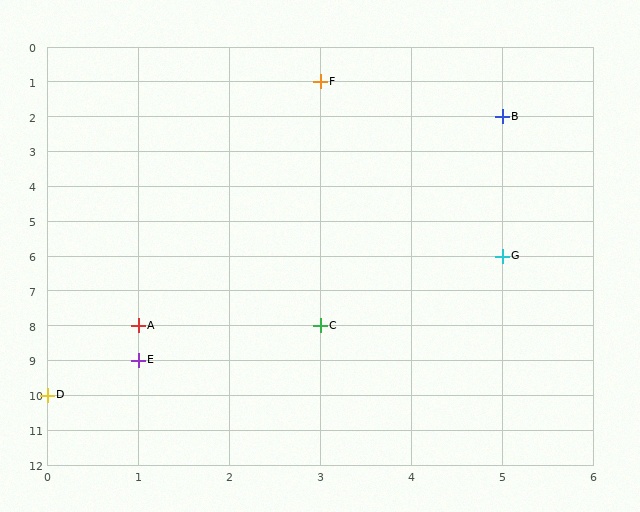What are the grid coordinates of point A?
Point A is at grid coordinates (1, 8).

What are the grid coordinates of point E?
Point E is at grid coordinates (1, 9).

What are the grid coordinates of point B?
Point B is at grid coordinates (5, 2).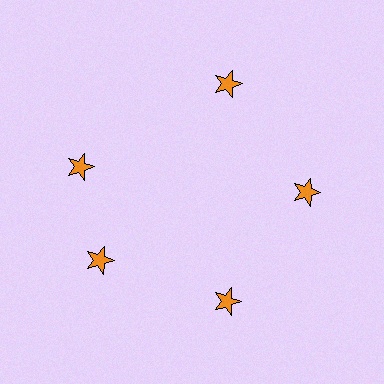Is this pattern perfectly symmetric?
No. The 5 orange stars are arranged in a ring, but one element near the 10 o'clock position is rotated out of alignment along the ring, breaking the 5-fold rotational symmetry.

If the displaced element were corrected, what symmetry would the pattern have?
It would have 5-fold rotational symmetry — the pattern would map onto itself every 72 degrees.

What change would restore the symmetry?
The symmetry would be restored by rotating it back into even spacing with its neighbors so that all 5 stars sit at equal angles and equal distance from the center.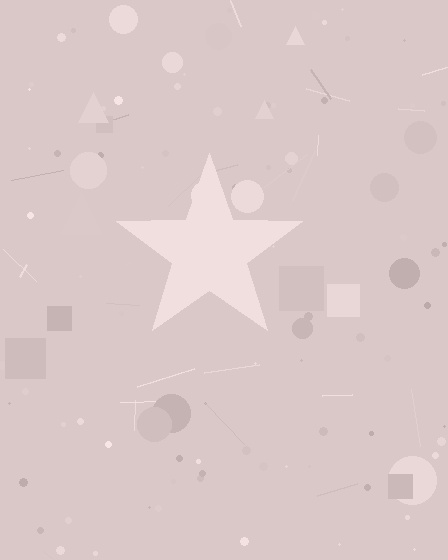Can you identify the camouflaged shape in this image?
The camouflaged shape is a star.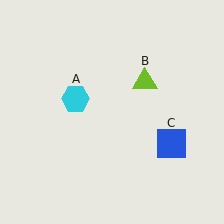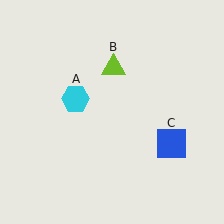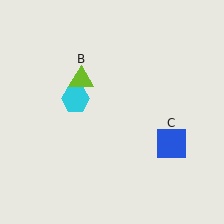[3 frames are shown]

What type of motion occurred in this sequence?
The lime triangle (object B) rotated counterclockwise around the center of the scene.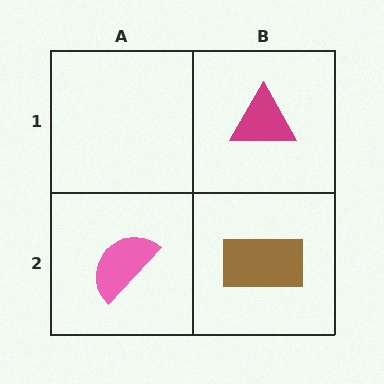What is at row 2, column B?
A brown rectangle.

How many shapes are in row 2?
2 shapes.